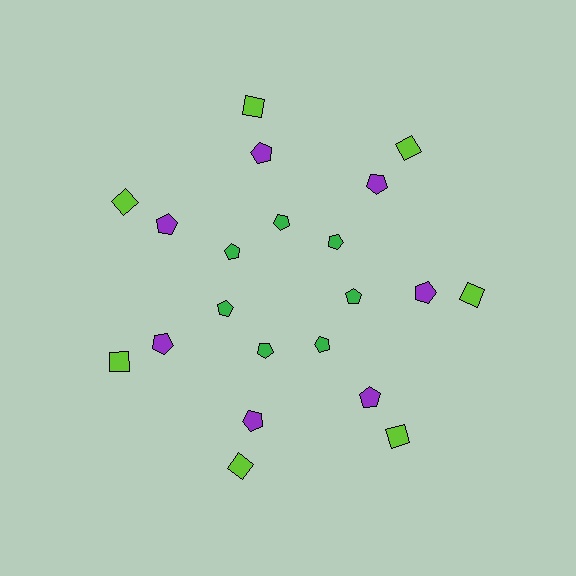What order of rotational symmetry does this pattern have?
This pattern has 7-fold rotational symmetry.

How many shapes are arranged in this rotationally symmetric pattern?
There are 21 shapes, arranged in 7 groups of 3.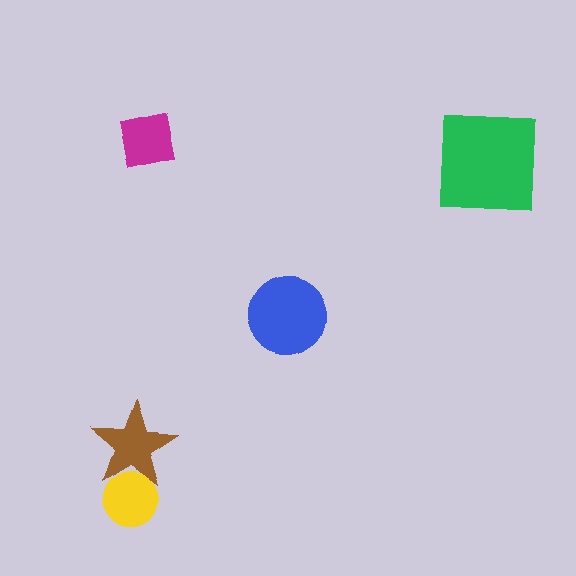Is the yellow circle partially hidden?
Yes, it is partially covered by another shape.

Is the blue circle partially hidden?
No, no other shape covers it.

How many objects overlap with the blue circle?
0 objects overlap with the blue circle.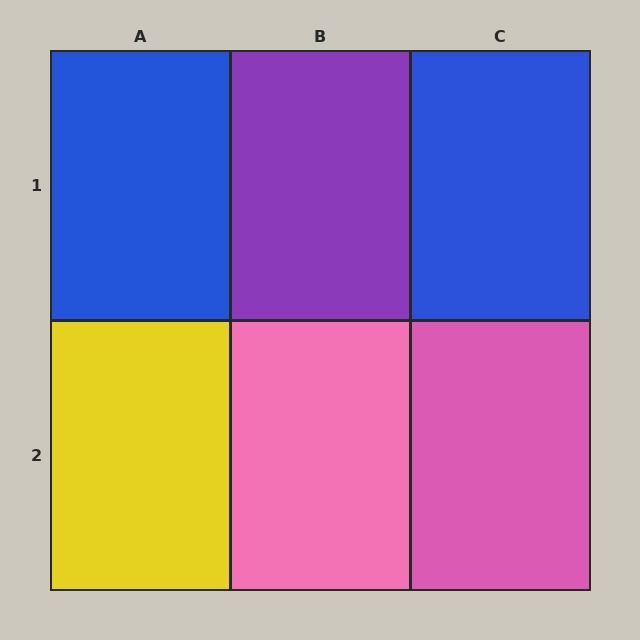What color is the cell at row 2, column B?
Pink.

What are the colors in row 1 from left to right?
Blue, purple, blue.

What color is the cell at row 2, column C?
Pink.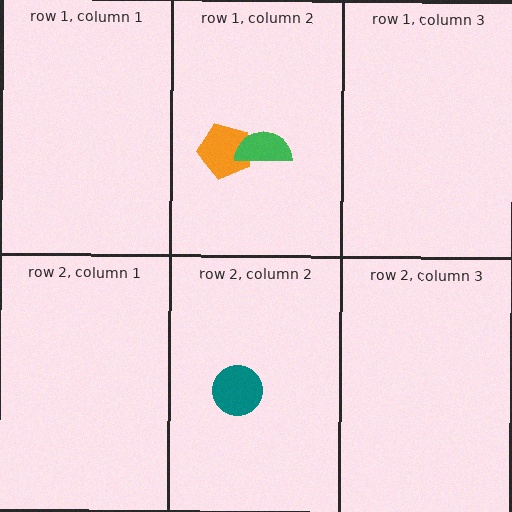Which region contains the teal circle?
The row 2, column 2 region.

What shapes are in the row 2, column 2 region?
The teal circle.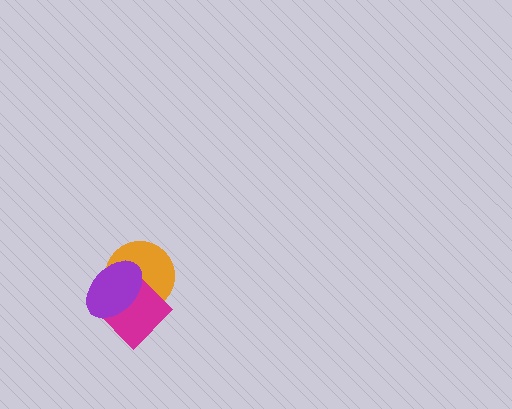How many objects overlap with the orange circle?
2 objects overlap with the orange circle.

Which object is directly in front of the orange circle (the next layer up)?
The magenta diamond is directly in front of the orange circle.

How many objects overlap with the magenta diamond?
2 objects overlap with the magenta diamond.